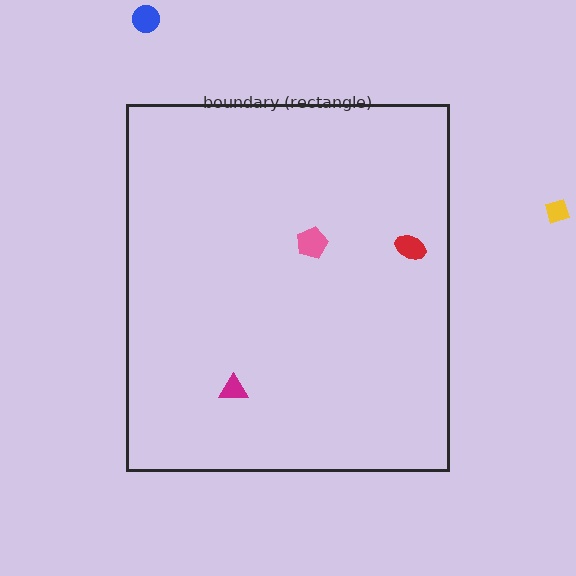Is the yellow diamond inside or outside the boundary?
Outside.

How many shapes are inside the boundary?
3 inside, 2 outside.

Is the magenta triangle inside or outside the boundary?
Inside.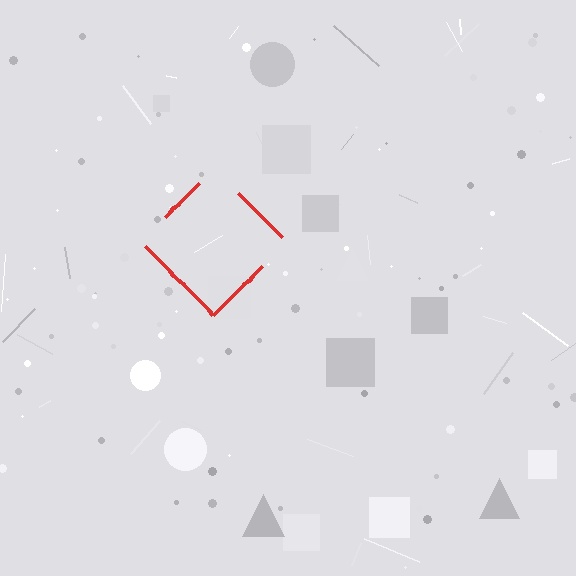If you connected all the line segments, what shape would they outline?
They would outline a diamond.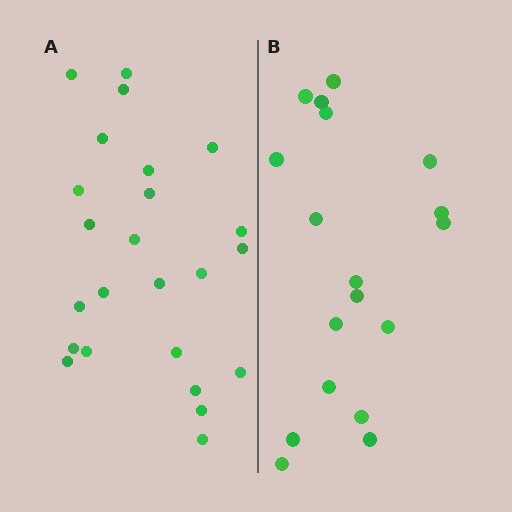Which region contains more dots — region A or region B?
Region A (the left region) has more dots.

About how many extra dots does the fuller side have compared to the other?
Region A has about 6 more dots than region B.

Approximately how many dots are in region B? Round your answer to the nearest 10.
About 20 dots. (The exact count is 18, which rounds to 20.)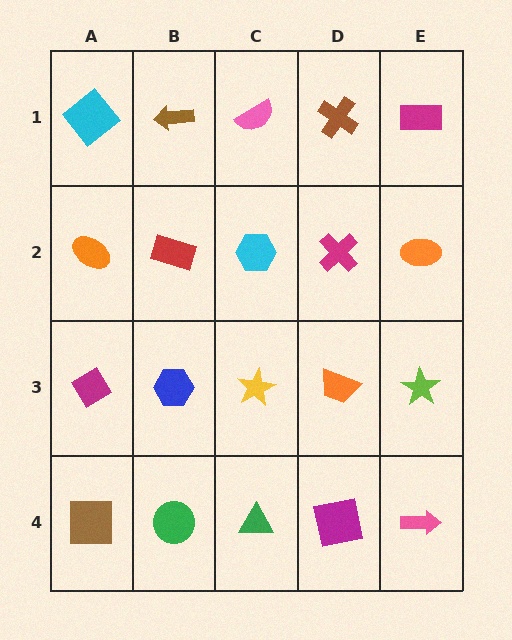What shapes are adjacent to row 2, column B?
A brown arrow (row 1, column B), a blue hexagon (row 3, column B), an orange ellipse (row 2, column A), a cyan hexagon (row 2, column C).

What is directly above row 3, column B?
A red rectangle.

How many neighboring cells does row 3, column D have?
4.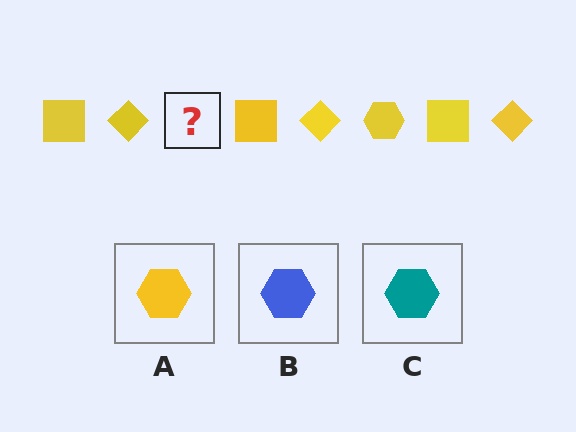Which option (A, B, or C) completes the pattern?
A.